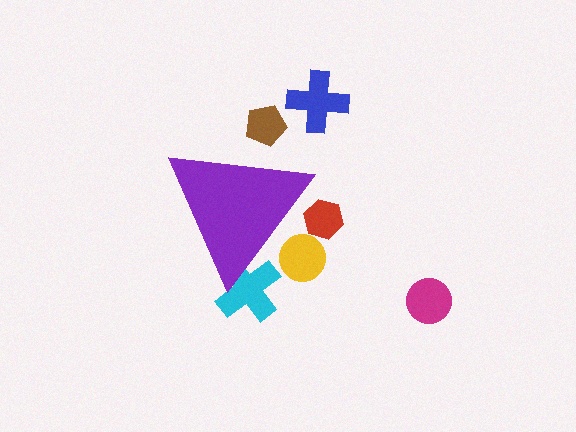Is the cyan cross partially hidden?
Yes, the cyan cross is partially hidden behind the purple triangle.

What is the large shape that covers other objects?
A purple triangle.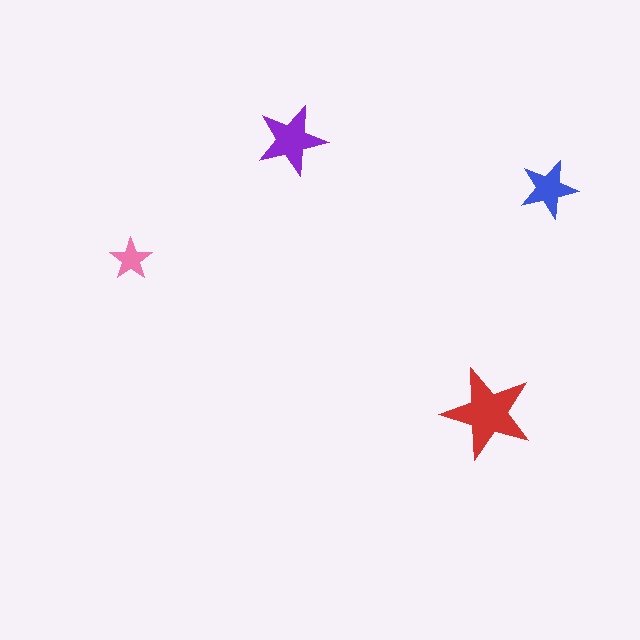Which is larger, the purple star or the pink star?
The purple one.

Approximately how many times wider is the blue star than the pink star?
About 1.5 times wider.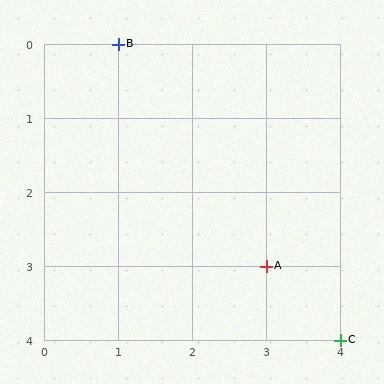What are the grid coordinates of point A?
Point A is at grid coordinates (3, 3).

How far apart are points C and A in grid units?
Points C and A are 1 column and 1 row apart (about 1.4 grid units diagonally).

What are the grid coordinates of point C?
Point C is at grid coordinates (4, 4).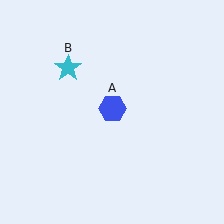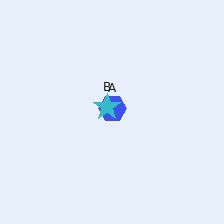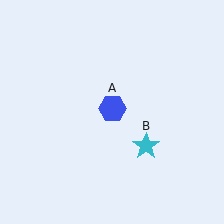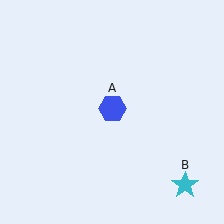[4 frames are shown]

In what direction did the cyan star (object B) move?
The cyan star (object B) moved down and to the right.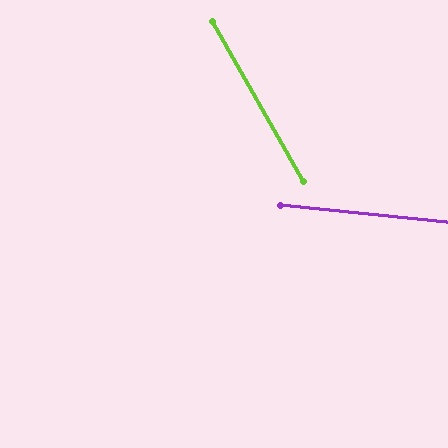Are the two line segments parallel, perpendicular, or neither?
Neither parallel nor perpendicular — they differ by about 55°.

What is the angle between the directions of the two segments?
Approximately 55 degrees.